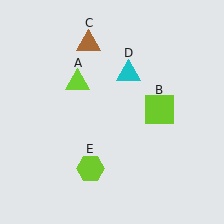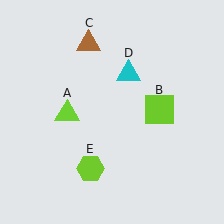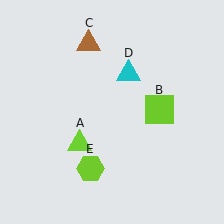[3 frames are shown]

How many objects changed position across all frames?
1 object changed position: lime triangle (object A).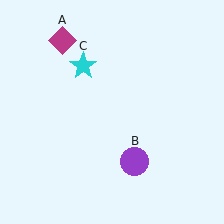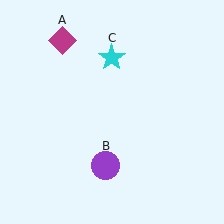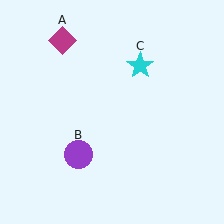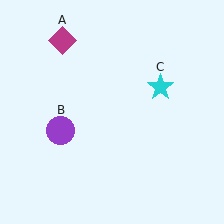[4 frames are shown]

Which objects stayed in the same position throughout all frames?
Magenta diamond (object A) remained stationary.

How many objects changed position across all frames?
2 objects changed position: purple circle (object B), cyan star (object C).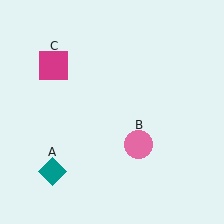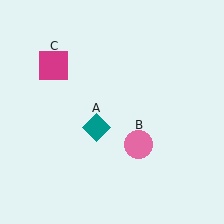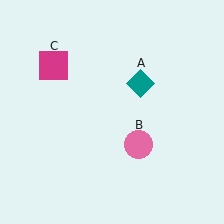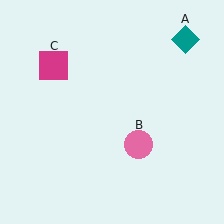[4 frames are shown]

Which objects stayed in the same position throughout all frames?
Pink circle (object B) and magenta square (object C) remained stationary.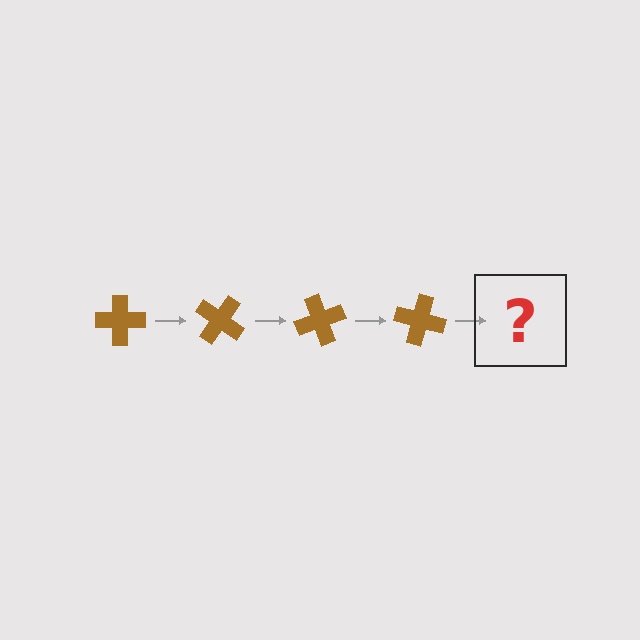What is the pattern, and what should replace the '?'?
The pattern is that the cross rotates 35 degrees each step. The '?' should be a brown cross rotated 140 degrees.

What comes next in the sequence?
The next element should be a brown cross rotated 140 degrees.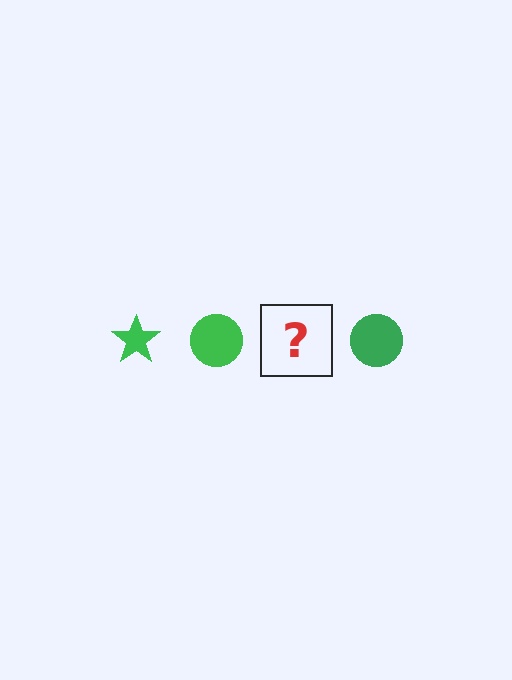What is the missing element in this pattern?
The missing element is a green star.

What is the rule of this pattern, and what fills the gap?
The rule is that the pattern cycles through star, circle shapes in green. The gap should be filled with a green star.